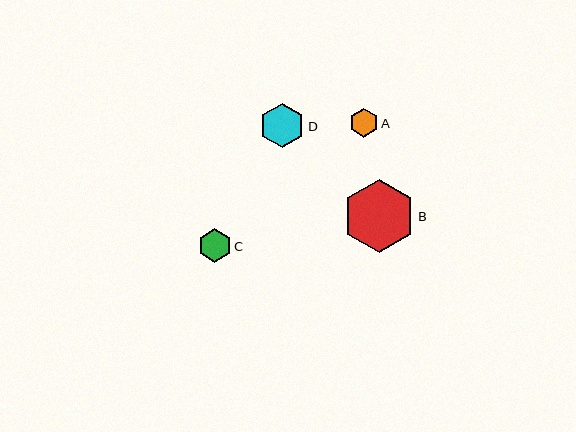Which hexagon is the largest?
Hexagon B is the largest with a size of approximately 73 pixels.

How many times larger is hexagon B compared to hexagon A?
Hexagon B is approximately 2.5 times the size of hexagon A.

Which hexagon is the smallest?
Hexagon A is the smallest with a size of approximately 28 pixels.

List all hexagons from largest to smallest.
From largest to smallest: B, D, C, A.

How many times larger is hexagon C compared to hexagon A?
Hexagon C is approximately 1.2 times the size of hexagon A.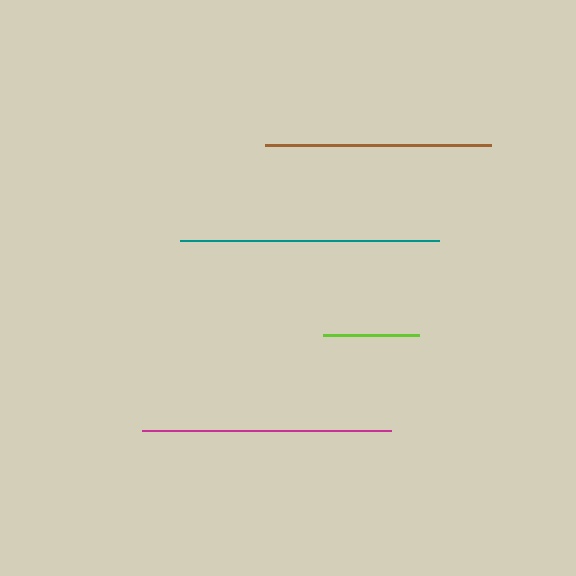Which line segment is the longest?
The teal line is the longest at approximately 259 pixels.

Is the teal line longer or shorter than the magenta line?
The teal line is longer than the magenta line.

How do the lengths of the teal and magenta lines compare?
The teal and magenta lines are approximately the same length.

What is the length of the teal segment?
The teal segment is approximately 259 pixels long.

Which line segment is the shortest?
The lime line is the shortest at approximately 96 pixels.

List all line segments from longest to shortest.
From longest to shortest: teal, magenta, brown, lime.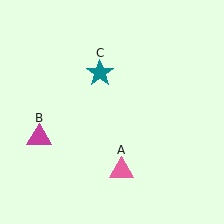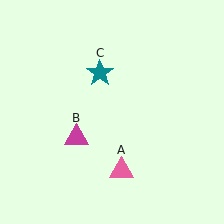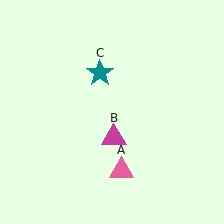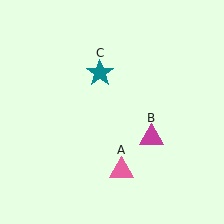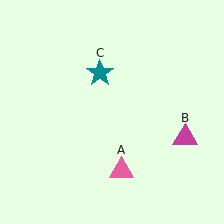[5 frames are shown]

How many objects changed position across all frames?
1 object changed position: magenta triangle (object B).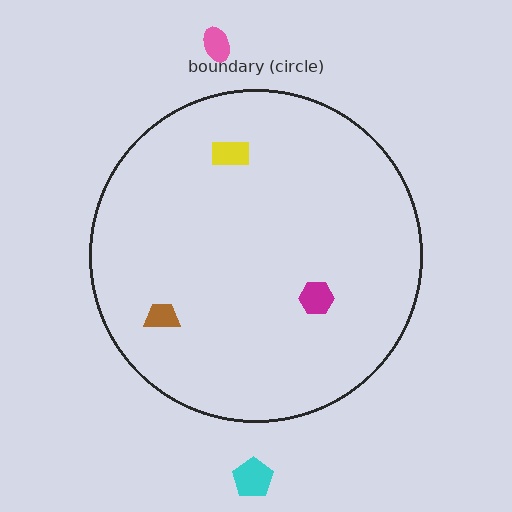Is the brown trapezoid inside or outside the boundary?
Inside.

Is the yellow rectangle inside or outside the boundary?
Inside.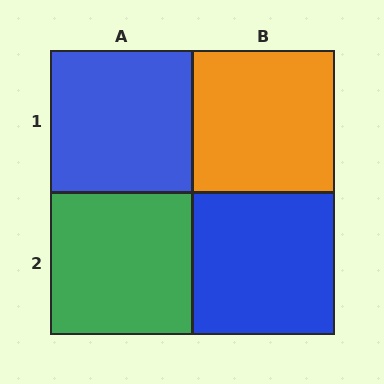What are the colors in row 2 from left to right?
Green, blue.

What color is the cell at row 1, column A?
Blue.